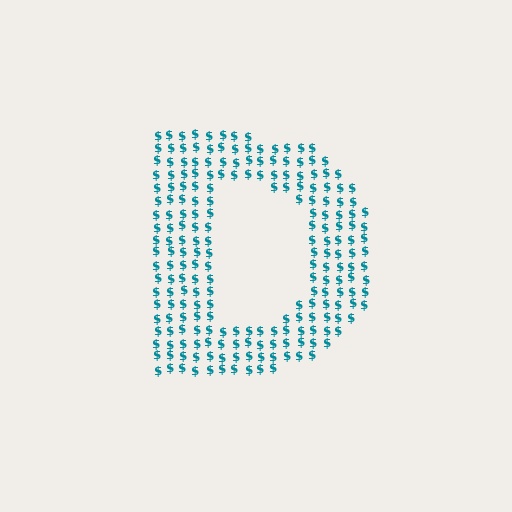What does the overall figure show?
The overall figure shows the letter D.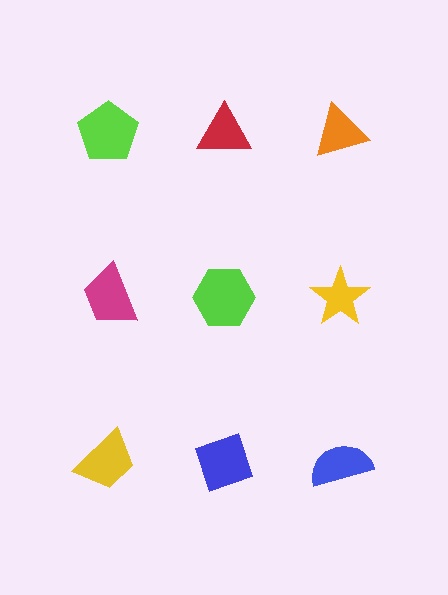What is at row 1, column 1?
A lime pentagon.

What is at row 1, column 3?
An orange triangle.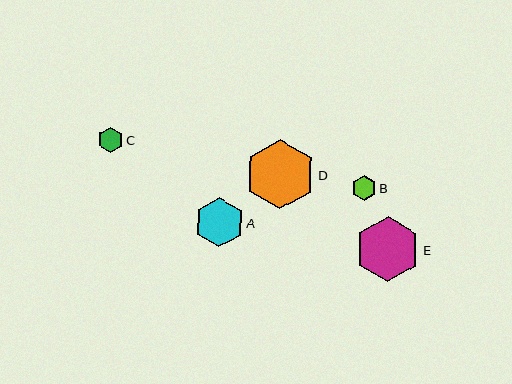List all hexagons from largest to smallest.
From largest to smallest: D, E, A, C, B.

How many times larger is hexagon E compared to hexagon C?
Hexagon E is approximately 2.6 times the size of hexagon C.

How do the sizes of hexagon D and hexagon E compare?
Hexagon D and hexagon E are approximately the same size.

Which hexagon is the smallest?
Hexagon B is the smallest with a size of approximately 24 pixels.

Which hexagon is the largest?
Hexagon D is the largest with a size of approximately 70 pixels.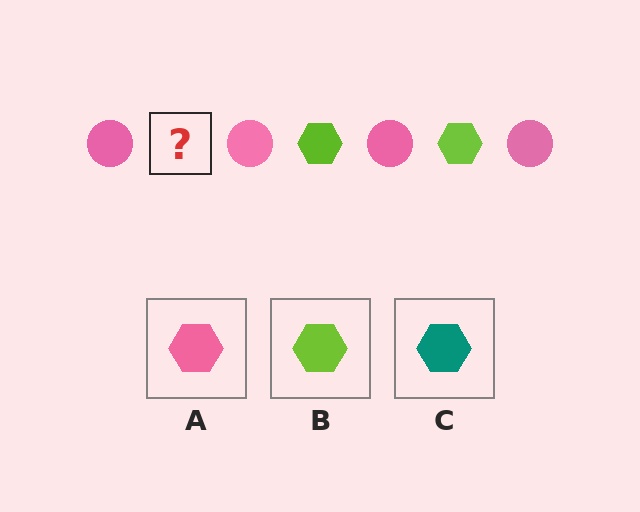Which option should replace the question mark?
Option B.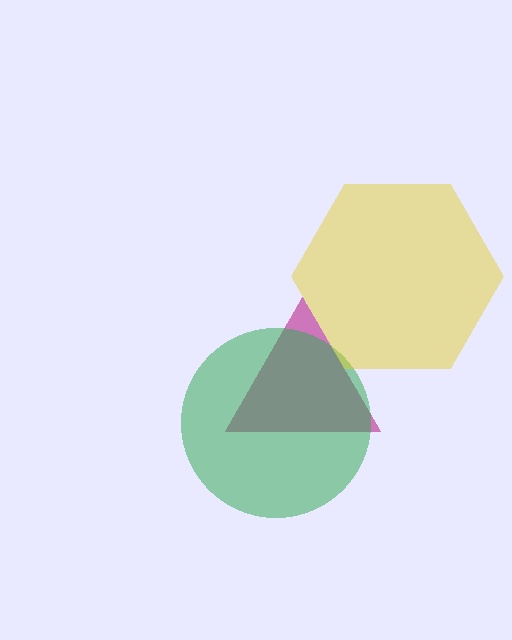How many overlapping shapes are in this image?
There are 3 overlapping shapes in the image.